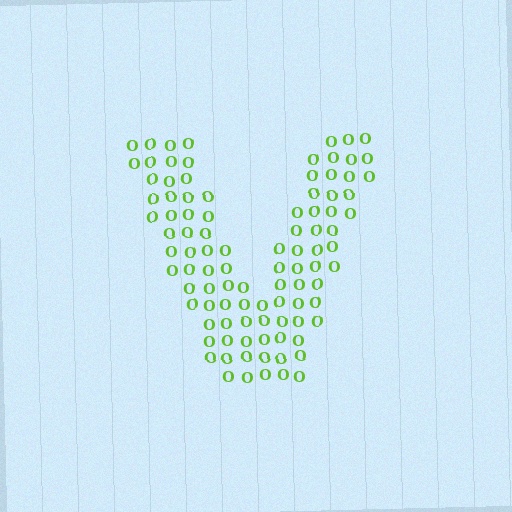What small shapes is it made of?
It is made of small letter O's.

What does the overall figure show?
The overall figure shows the letter V.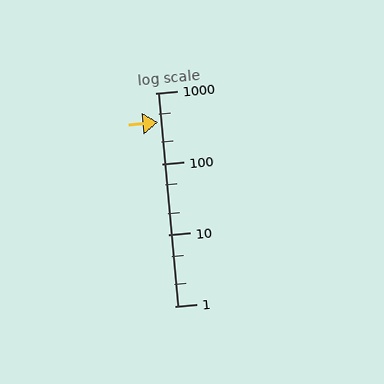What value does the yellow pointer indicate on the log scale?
The pointer indicates approximately 390.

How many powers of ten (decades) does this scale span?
The scale spans 3 decades, from 1 to 1000.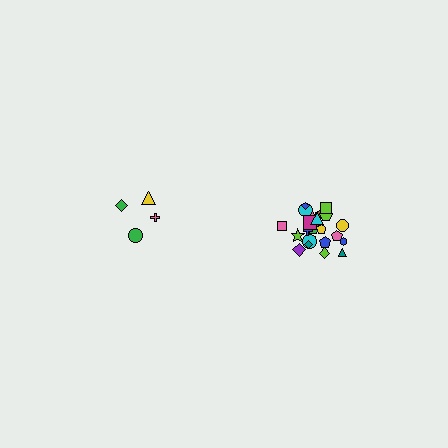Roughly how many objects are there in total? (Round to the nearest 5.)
Roughly 30 objects in total.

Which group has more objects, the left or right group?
The right group.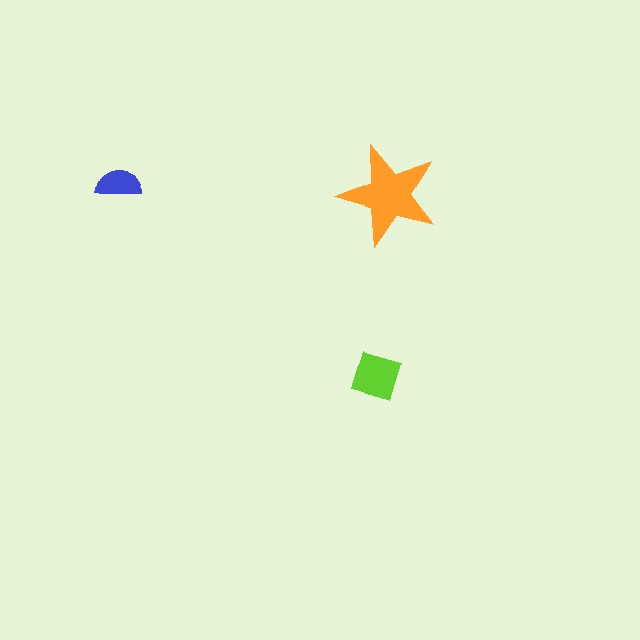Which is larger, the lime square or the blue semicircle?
The lime square.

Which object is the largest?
The orange star.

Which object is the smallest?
The blue semicircle.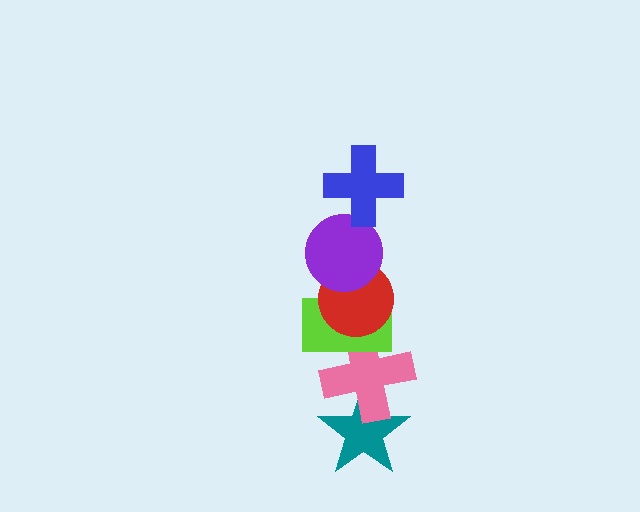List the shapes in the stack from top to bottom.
From top to bottom: the blue cross, the purple circle, the red circle, the lime rectangle, the pink cross, the teal star.